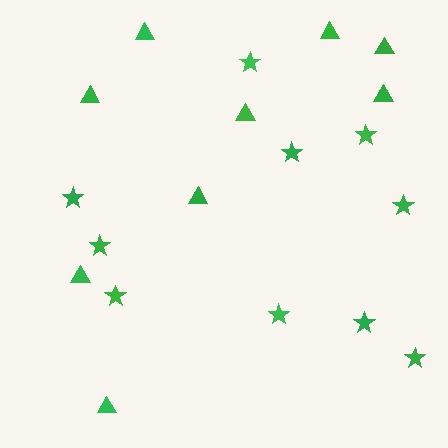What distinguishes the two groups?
There are 2 groups: one group of triangles (9) and one group of stars (10).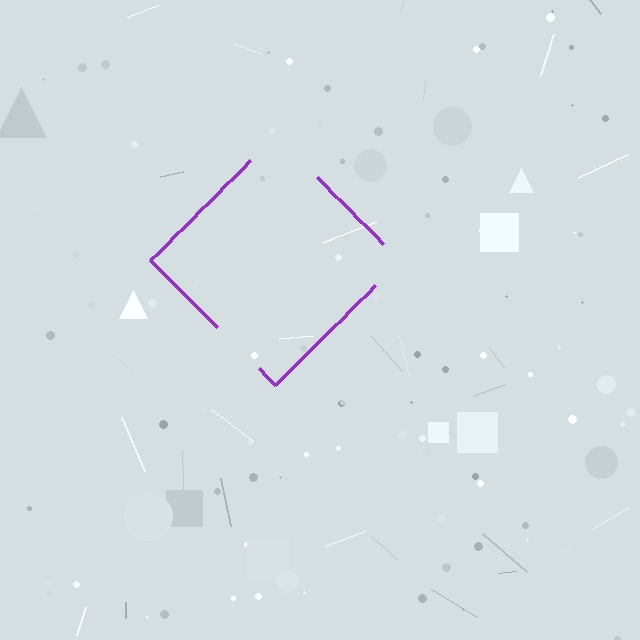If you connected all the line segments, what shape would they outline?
They would outline a diamond.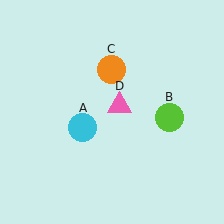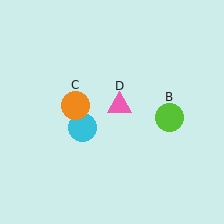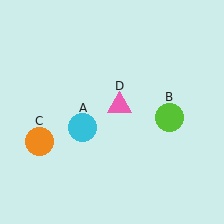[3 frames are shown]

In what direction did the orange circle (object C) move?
The orange circle (object C) moved down and to the left.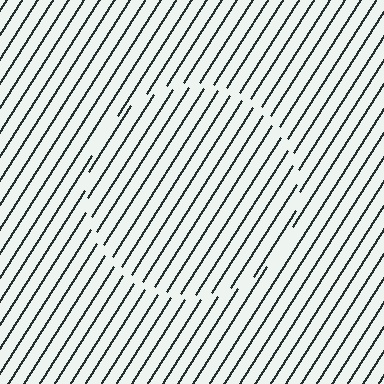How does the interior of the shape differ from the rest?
The interior of the shape contains the same grating, shifted by half a period — the contour is defined by the phase discontinuity where line-ends from the inner and outer gratings abut.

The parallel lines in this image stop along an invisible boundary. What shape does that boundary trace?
An illusory circle. The interior of the shape contains the same grating, shifted by half a period — the contour is defined by the phase discontinuity where line-ends from the inner and outer gratings abut.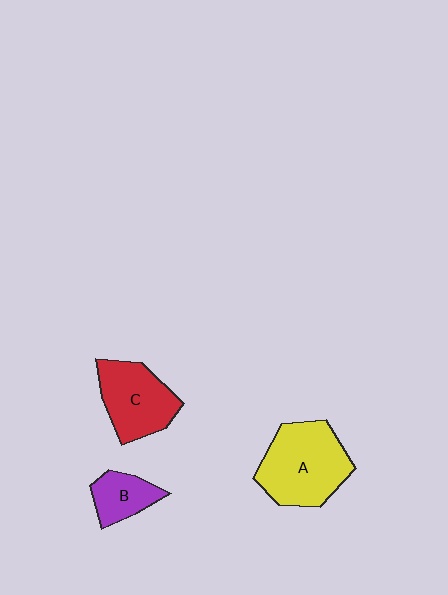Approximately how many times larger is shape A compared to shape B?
Approximately 2.3 times.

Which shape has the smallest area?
Shape B (purple).